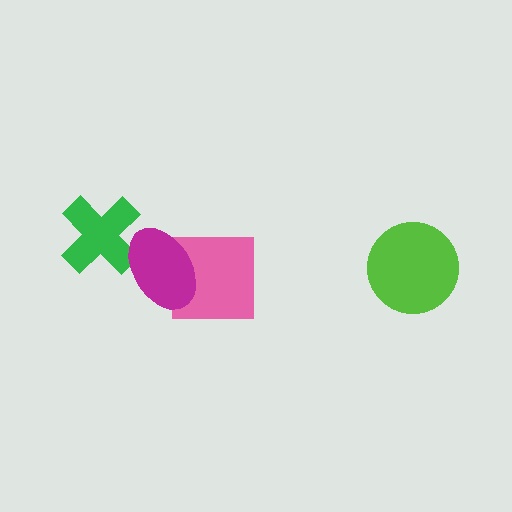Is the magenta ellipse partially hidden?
No, no other shape covers it.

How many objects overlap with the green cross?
1 object overlaps with the green cross.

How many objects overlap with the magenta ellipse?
2 objects overlap with the magenta ellipse.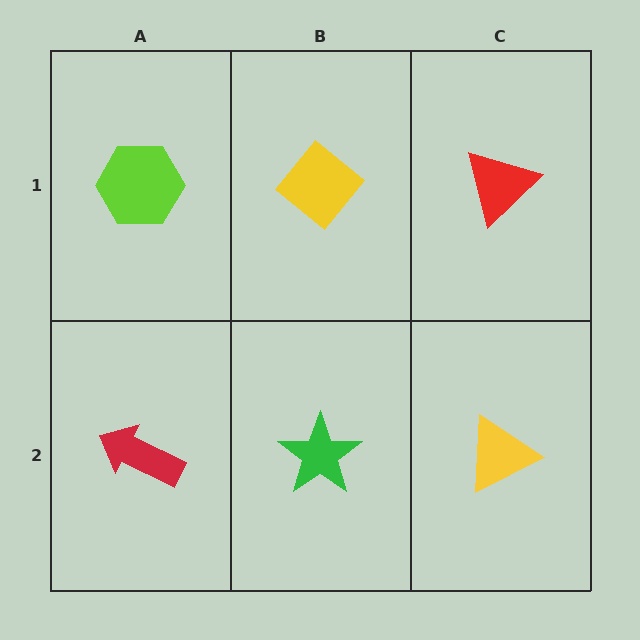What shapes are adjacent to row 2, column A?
A lime hexagon (row 1, column A), a green star (row 2, column B).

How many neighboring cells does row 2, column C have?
2.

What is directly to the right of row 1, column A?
A yellow diamond.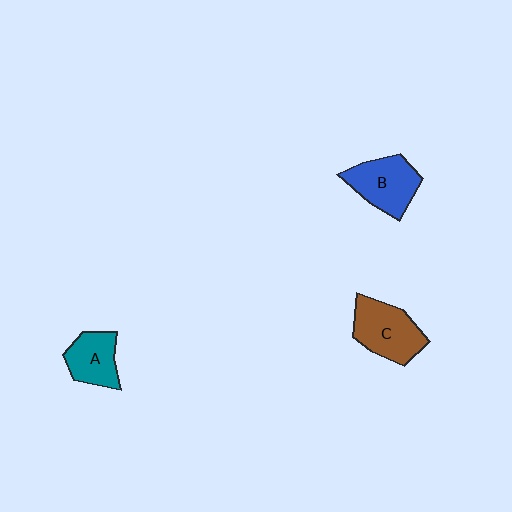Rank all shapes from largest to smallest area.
From largest to smallest: C (brown), B (blue), A (teal).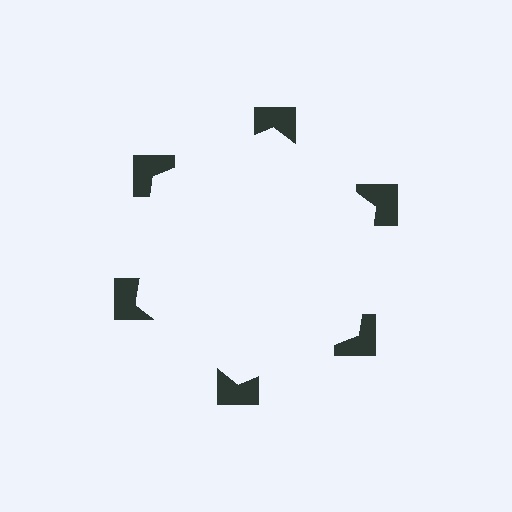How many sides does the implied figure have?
6 sides.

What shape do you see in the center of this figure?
An illusory hexagon — its edges are inferred from the aligned wedge cuts in the notched squares, not physically drawn.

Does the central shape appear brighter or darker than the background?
It typically appears slightly brighter than the background, even though no actual brightness change is drawn.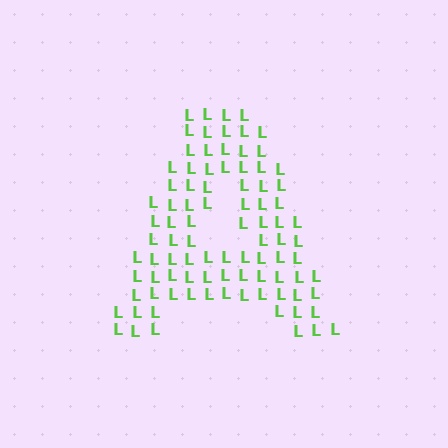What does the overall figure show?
The overall figure shows the letter A.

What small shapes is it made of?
It is made of small letter L's.